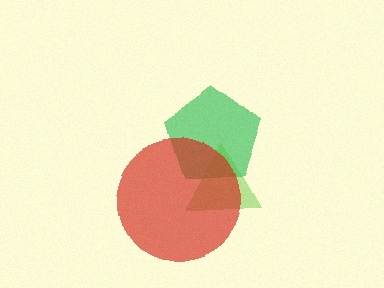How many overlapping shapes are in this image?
There are 3 overlapping shapes in the image.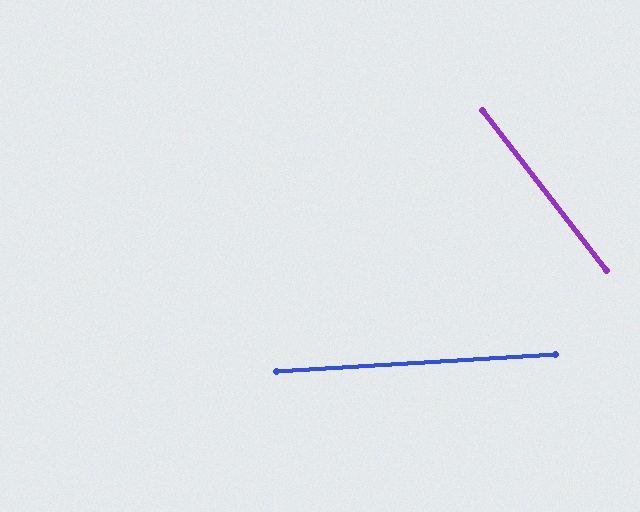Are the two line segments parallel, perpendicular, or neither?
Neither parallel nor perpendicular — they differ by about 56°.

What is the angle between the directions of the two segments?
Approximately 56 degrees.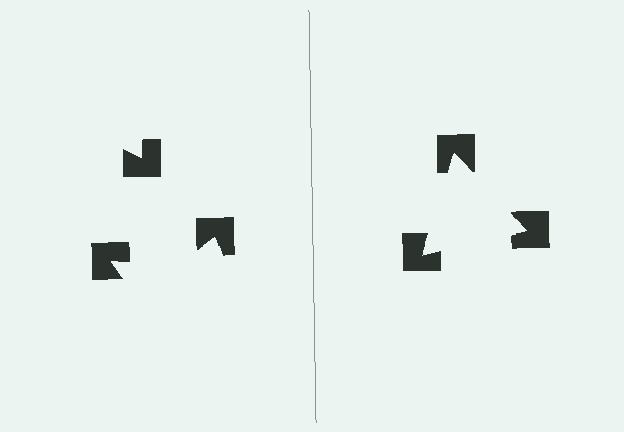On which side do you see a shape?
An illusory triangle appears on the right side. On the left side the wedge cuts are rotated, so no coherent shape forms.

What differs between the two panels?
The notched squares are positioned identically on both sides; only the wedge orientations differ. On the right they align to a triangle; on the left they are misaligned.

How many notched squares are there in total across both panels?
6 — 3 on each side.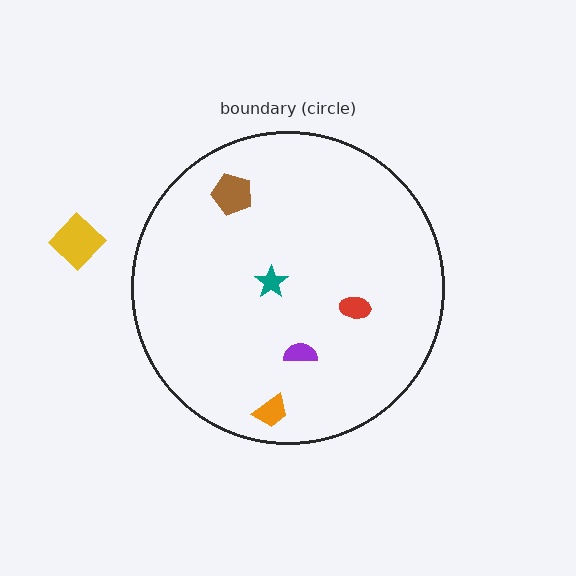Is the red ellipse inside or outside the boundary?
Inside.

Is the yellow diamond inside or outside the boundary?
Outside.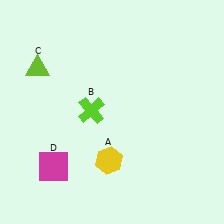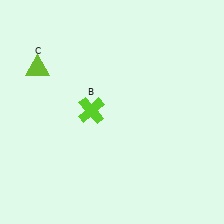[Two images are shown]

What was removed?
The yellow hexagon (A), the magenta square (D) were removed in Image 2.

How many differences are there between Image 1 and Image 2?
There are 2 differences between the two images.